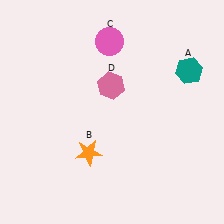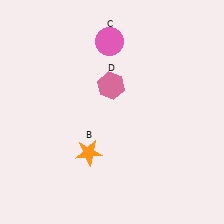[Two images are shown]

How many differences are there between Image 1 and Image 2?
There is 1 difference between the two images.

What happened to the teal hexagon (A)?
The teal hexagon (A) was removed in Image 2. It was in the top-right area of Image 1.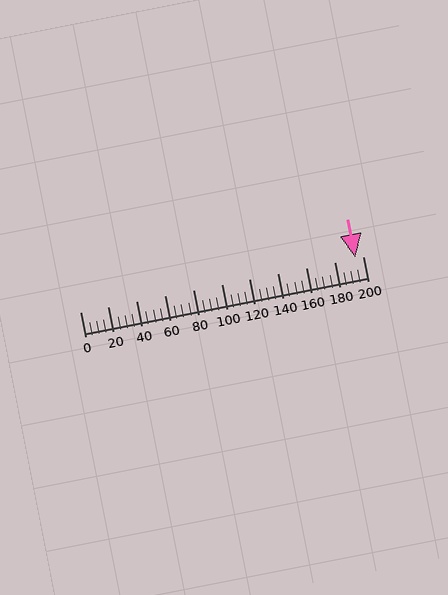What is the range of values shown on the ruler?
The ruler shows values from 0 to 200.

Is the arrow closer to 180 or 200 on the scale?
The arrow is closer to 200.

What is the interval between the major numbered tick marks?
The major tick marks are spaced 20 units apart.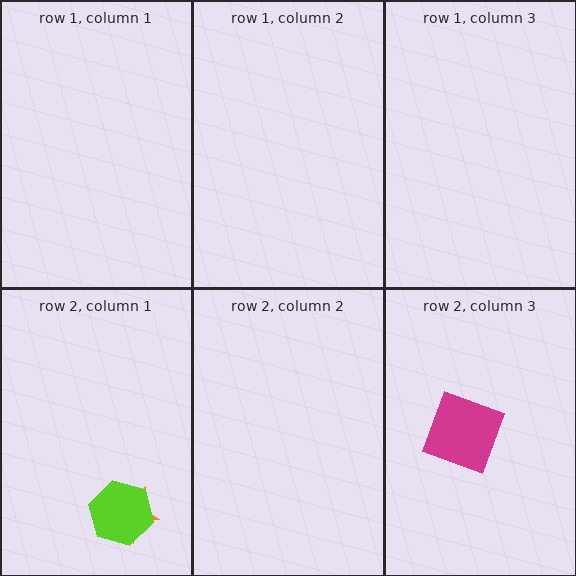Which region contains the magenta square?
The row 2, column 3 region.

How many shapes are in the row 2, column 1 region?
2.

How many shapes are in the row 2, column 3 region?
1.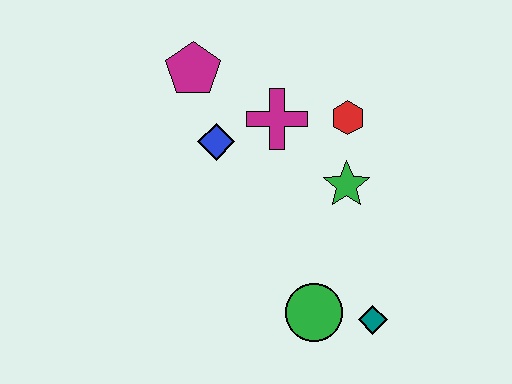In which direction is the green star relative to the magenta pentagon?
The green star is to the right of the magenta pentagon.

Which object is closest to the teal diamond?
The green circle is closest to the teal diamond.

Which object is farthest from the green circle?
The magenta pentagon is farthest from the green circle.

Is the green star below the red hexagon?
Yes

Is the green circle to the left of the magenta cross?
No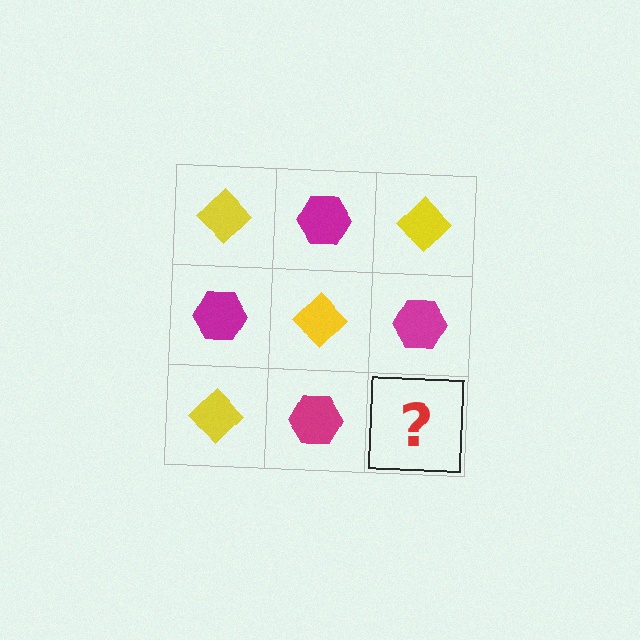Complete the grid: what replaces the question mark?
The question mark should be replaced with a yellow diamond.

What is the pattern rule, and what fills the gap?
The rule is that it alternates yellow diamond and magenta hexagon in a checkerboard pattern. The gap should be filled with a yellow diamond.